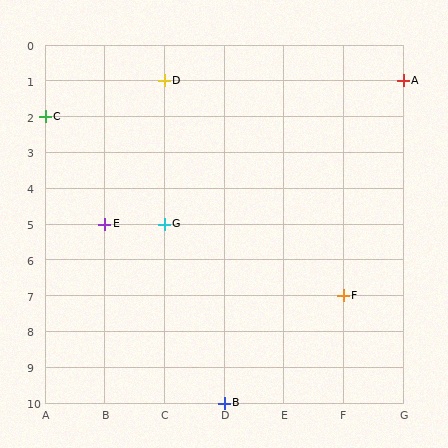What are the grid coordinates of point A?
Point A is at grid coordinates (G, 1).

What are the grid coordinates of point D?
Point D is at grid coordinates (C, 1).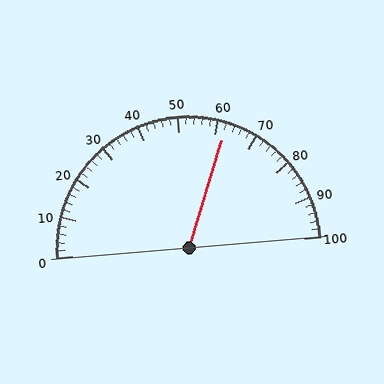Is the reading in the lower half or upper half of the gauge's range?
The reading is in the upper half of the range (0 to 100).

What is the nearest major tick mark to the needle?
The nearest major tick mark is 60.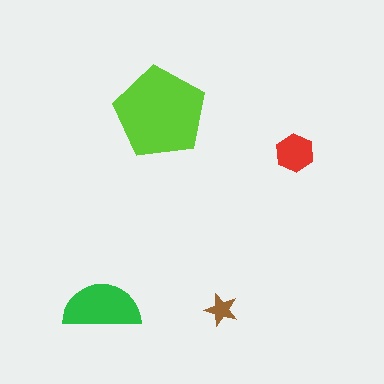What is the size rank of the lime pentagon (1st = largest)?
1st.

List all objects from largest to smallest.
The lime pentagon, the green semicircle, the red hexagon, the brown star.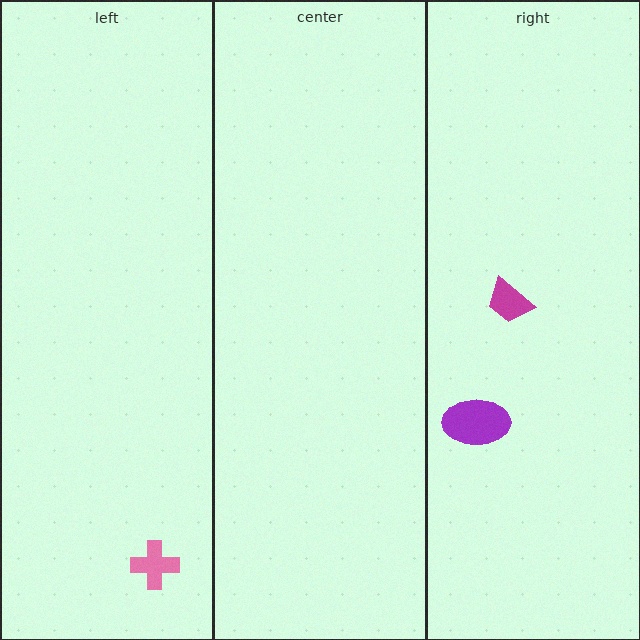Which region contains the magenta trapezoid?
The right region.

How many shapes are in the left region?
1.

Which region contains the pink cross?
The left region.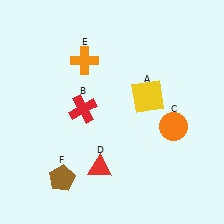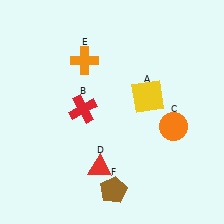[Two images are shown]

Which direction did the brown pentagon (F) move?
The brown pentagon (F) moved right.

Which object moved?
The brown pentagon (F) moved right.